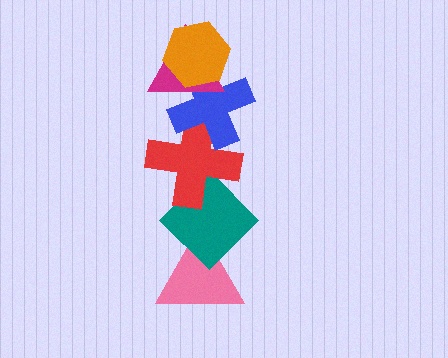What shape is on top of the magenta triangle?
The orange hexagon is on top of the magenta triangle.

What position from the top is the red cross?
The red cross is 4th from the top.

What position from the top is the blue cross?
The blue cross is 3rd from the top.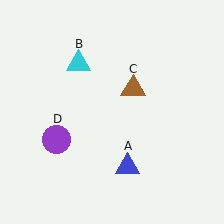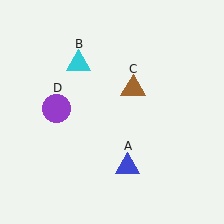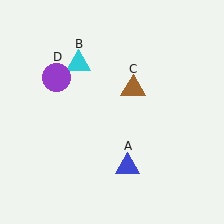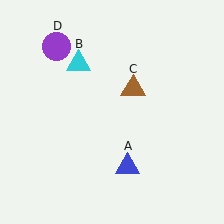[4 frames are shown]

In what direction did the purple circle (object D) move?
The purple circle (object D) moved up.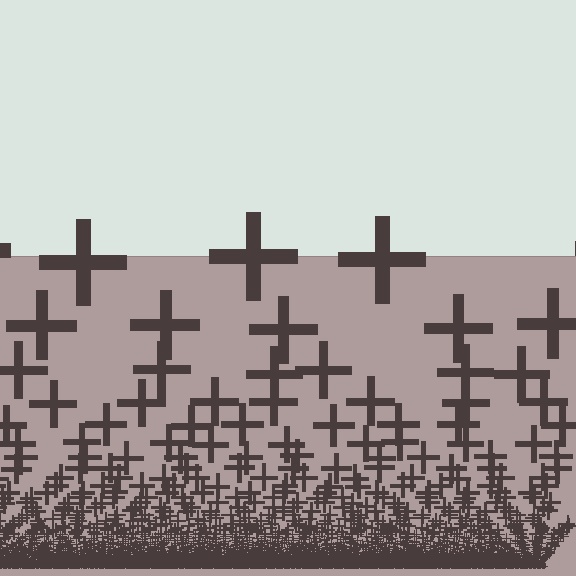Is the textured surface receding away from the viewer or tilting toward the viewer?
The surface appears to tilt toward the viewer. Texture elements get larger and sparser toward the top.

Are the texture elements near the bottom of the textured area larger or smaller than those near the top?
Smaller. The gradient is inverted — elements near the bottom are smaller and denser.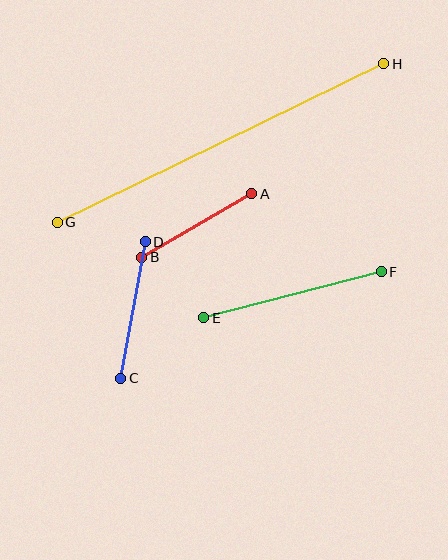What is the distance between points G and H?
The distance is approximately 363 pixels.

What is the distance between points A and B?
The distance is approximately 127 pixels.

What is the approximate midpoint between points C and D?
The midpoint is at approximately (133, 310) pixels.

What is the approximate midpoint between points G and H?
The midpoint is at approximately (221, 143) pixels.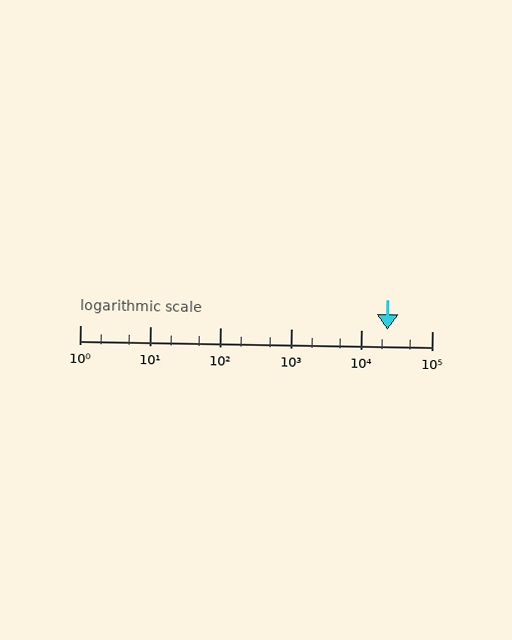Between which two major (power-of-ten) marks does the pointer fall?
The pointer is between 10000 and 100000.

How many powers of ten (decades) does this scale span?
The scale spans 5 decades, from 1 to 100000.